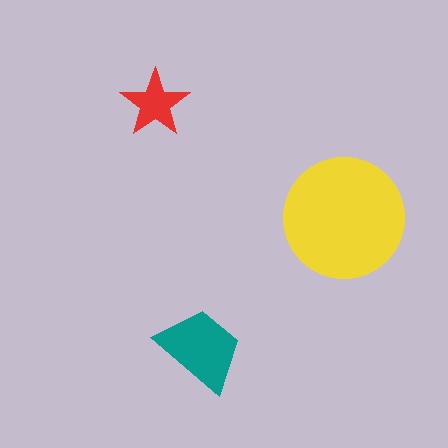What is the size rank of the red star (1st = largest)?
3rd.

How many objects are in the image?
There are 3 objects in the image.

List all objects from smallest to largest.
The red star, the teal trapezoid, the yellow circle.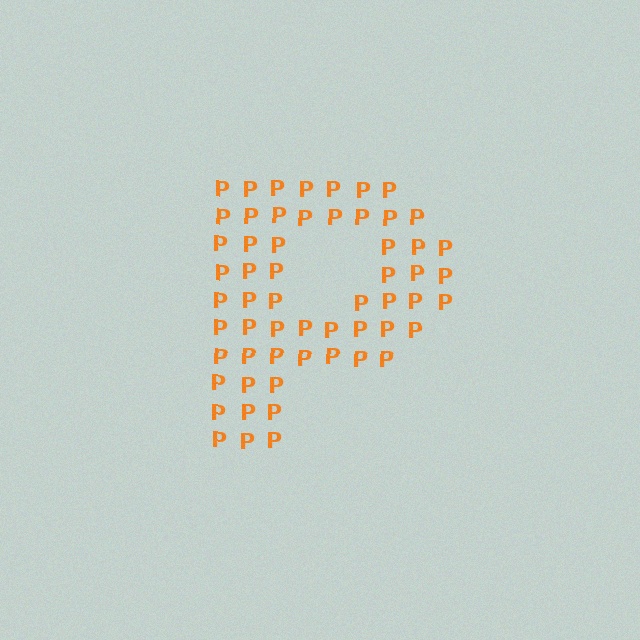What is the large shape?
The large shape is the letter P.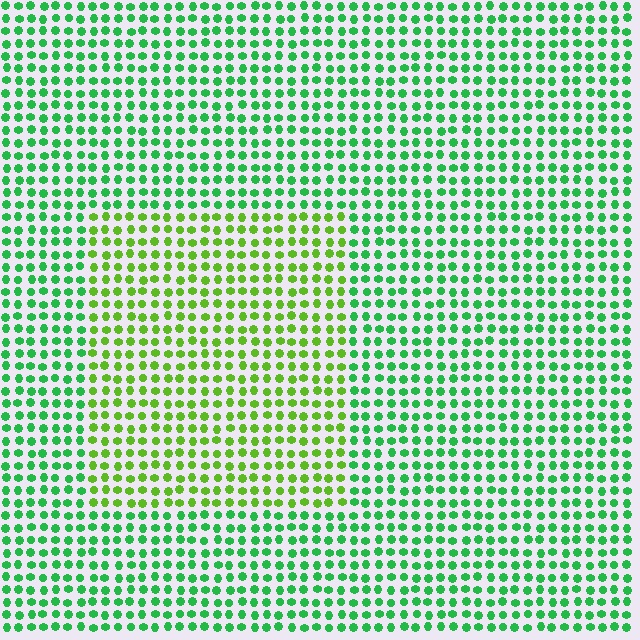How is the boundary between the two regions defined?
The boundary is defined purely by a slight shift in hue (about 37 degrees). Spacing, size, and orientation are identical on both sides.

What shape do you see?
I see a rectangle.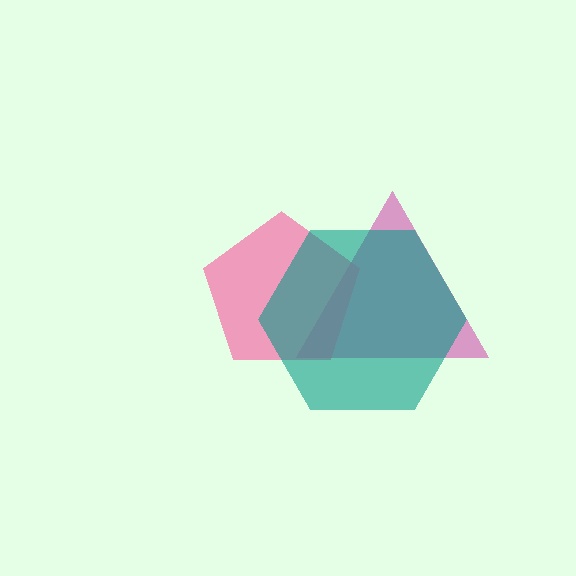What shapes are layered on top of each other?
The layered shapes are: a magenta triangle, a pink pentagon, a teal hexagon.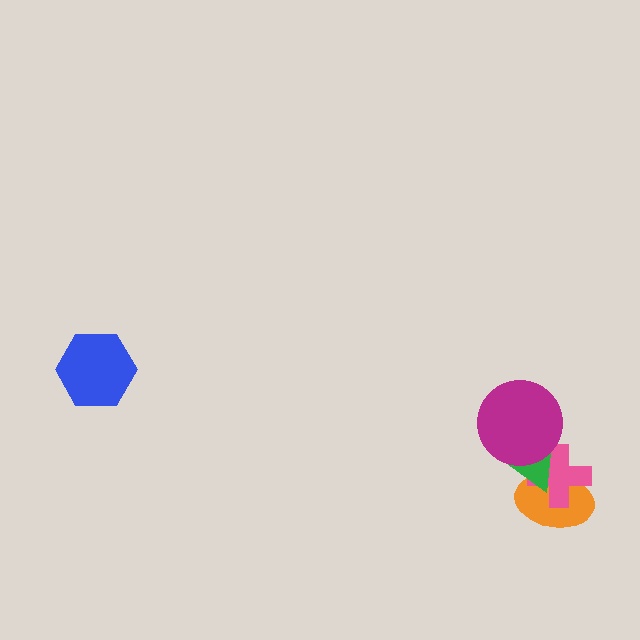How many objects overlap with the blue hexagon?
0 objects overlap with the blue hexagon.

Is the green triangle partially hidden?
Yes, it is partially covered by another shape.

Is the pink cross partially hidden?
Yes, it is partially covered by another shape.